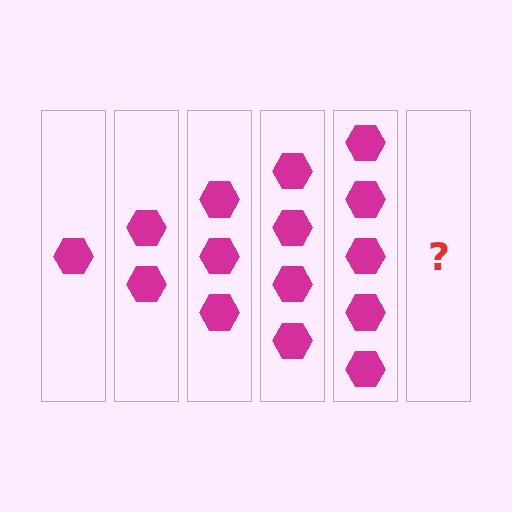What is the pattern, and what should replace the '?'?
The pattern is that each step adds one more hexagon. The '?' should be 6 hexagons.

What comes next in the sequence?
The next element should be 6 hexagons.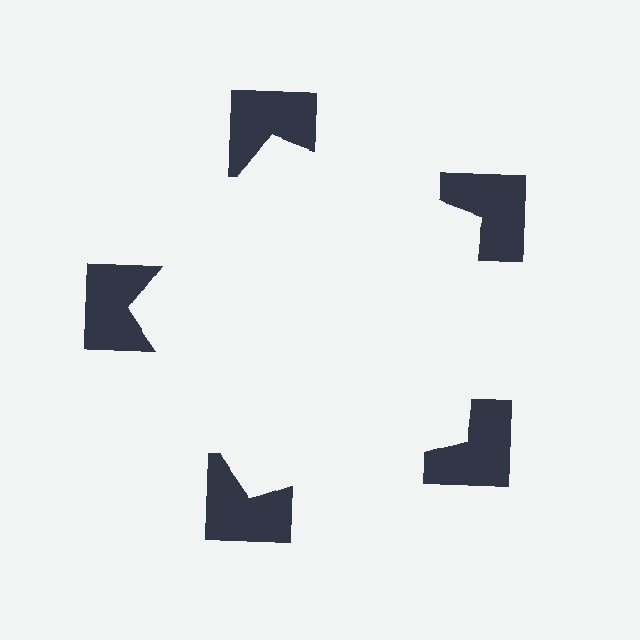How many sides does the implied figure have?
5 sides.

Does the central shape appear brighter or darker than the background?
It typically appears slightly brighter than the background, even though no actual brightness change is drawn.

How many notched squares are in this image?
There are 5 — one at each vertex of the illusory pentagon.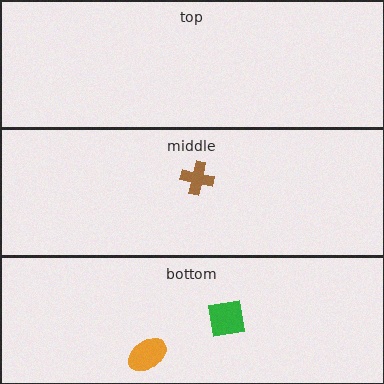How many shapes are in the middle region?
1.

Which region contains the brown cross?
The middle region.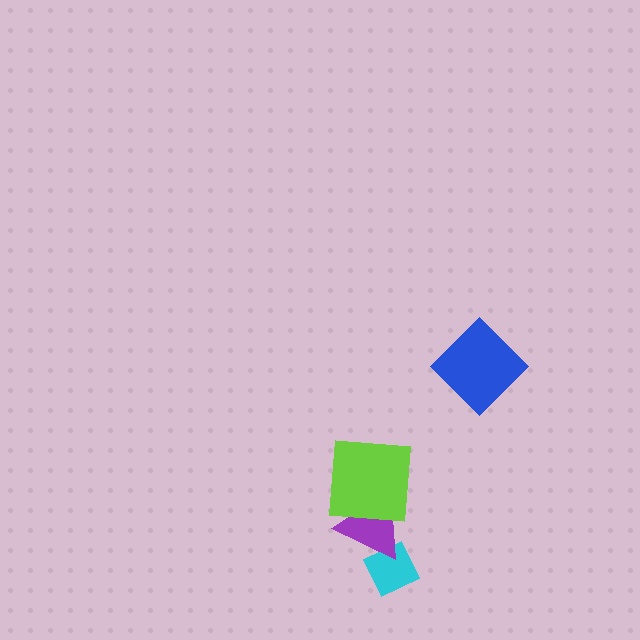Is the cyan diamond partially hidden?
Yes, it is partially covered by another shape.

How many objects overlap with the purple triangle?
2 objects overlap with the purple triangle.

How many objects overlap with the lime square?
1 object overlaps with the lime square.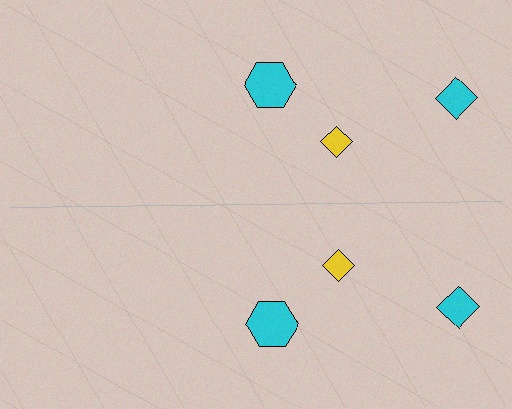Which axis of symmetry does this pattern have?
The pattern has a horizontal axis of symmetry running through the center of the image.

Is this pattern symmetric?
Yes, this pattern has bilateral (reflection) symmetry.